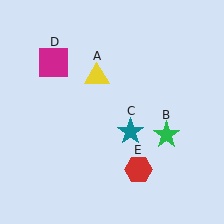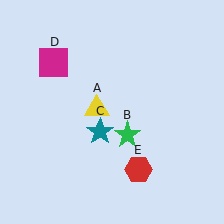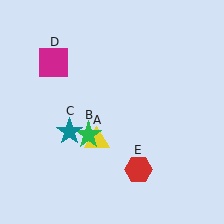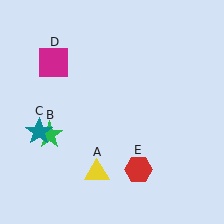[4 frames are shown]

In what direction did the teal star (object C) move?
The teal star (object C) moved left.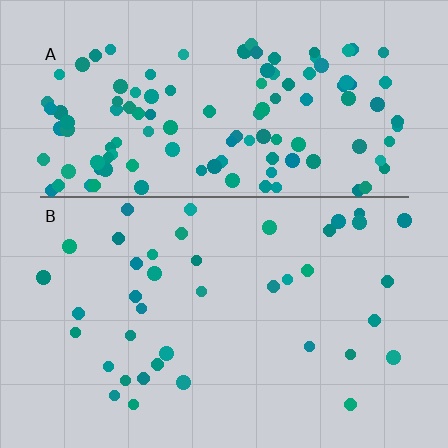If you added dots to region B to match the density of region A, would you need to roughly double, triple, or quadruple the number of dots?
Approximately triple.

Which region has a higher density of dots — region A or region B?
A (the top).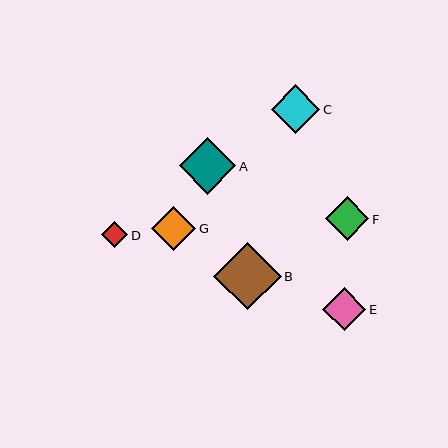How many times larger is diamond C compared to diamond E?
Diamond C is approximately 1.1 times the size of diamond E.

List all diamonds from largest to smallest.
From largest to smallest: B, A, C, G, F, E, D.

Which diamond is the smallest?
Diamond D is the smallest with a size of approximately 26 pixels.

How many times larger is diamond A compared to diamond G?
Diamond A is approximately 1.3 times the size of diamond G.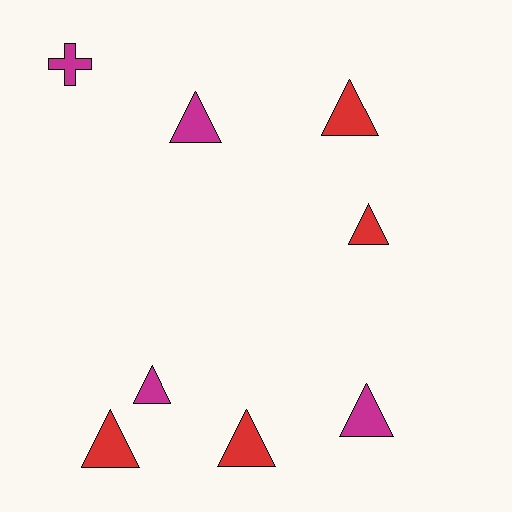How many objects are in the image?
There are 8 objects.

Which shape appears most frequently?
Triangle, with 7 objects.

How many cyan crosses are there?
There are no cyan crosses.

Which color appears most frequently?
Red, with 4 objects.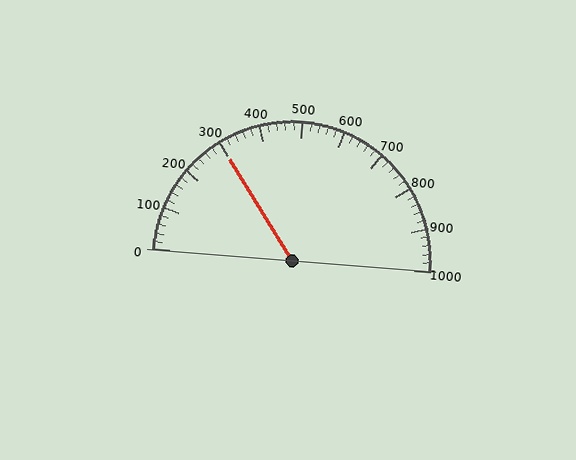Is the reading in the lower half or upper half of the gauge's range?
The reading is in the lower half of the range (0 to 1000).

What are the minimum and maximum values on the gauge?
The gauge ranges from 0 to 1000.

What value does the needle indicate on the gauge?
The needle indicates approximately 300.